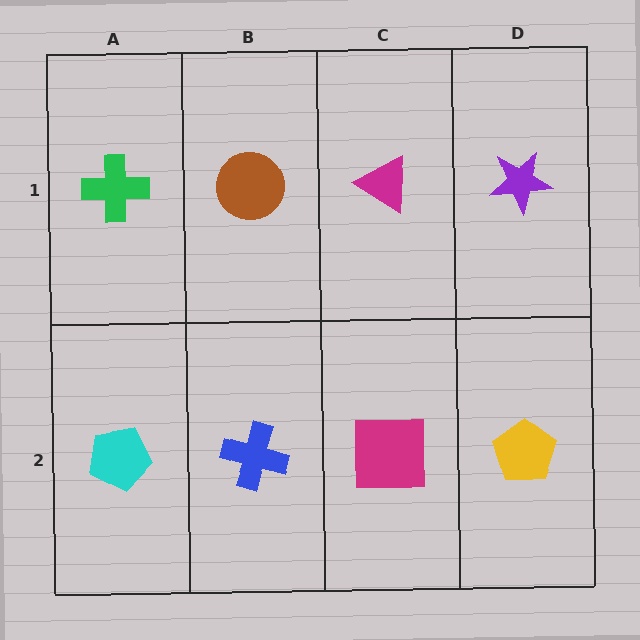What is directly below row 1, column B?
A blue cross.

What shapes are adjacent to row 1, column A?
A cyan pentagon (row 2, column A), a brown circle (row 1, column B).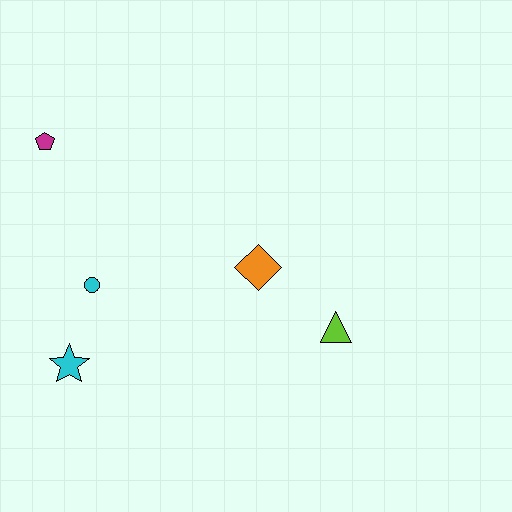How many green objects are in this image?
There are no green objects.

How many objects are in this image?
There are 5 objects.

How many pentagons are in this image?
There is 1 pentagon.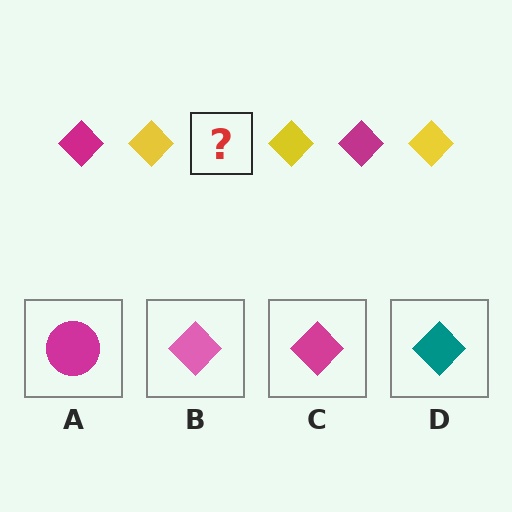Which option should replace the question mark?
Option C.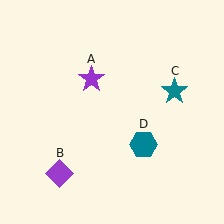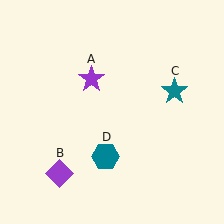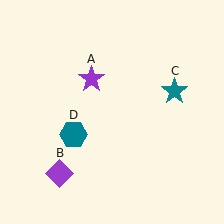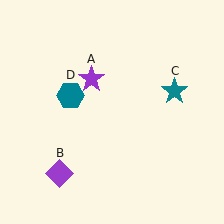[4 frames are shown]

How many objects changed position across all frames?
1 object changed position: teal hexagon (object D).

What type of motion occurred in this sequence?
The teal hexagon (object D) rotated clockwise around the center of the scene.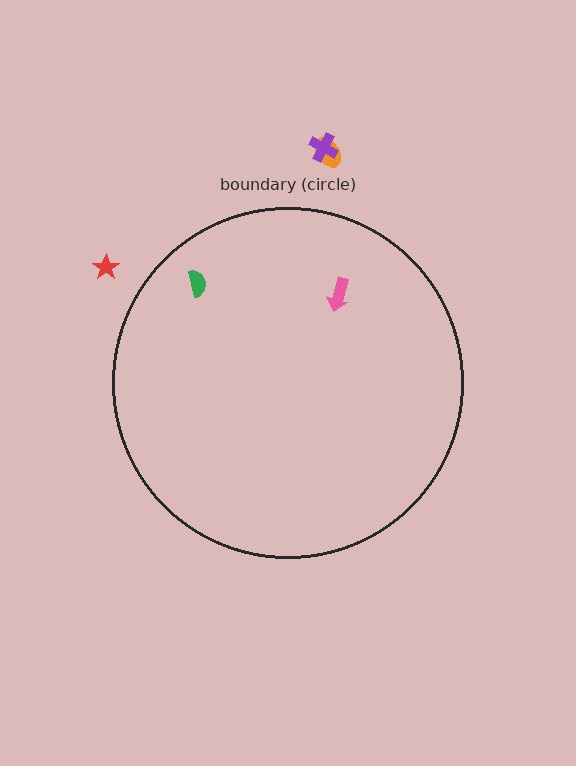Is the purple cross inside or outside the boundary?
Outside.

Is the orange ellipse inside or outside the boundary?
Outside.